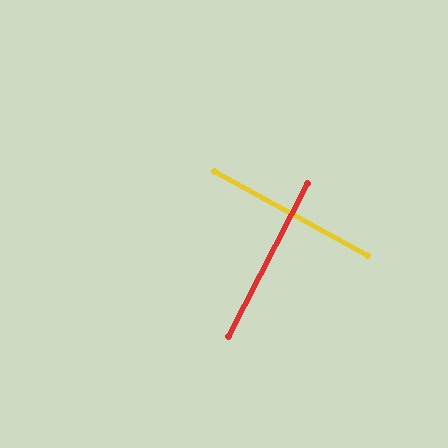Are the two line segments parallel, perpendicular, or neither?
Perpendicular — they meet at approximately 89°.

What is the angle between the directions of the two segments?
Approximately 89 degrees.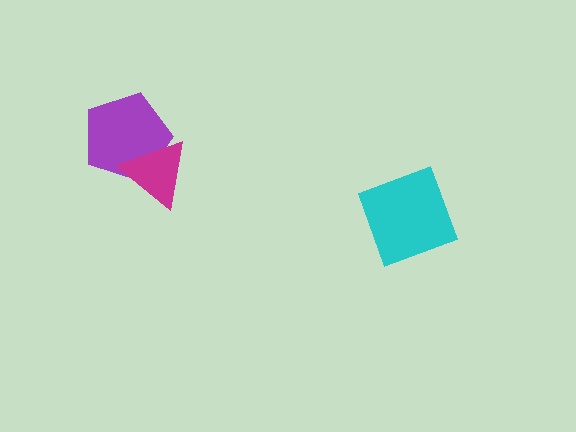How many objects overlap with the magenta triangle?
1 object overlaps with the magenta triangle.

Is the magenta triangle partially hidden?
No, no other shape covers it.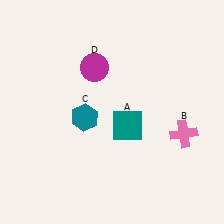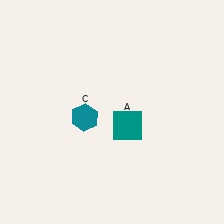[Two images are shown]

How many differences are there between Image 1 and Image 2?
There are 2 differences between the two images.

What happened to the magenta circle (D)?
The magenta circle (D) was removed in Image 2. It was in the top-left area of Image 1.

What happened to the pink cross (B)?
The pink cross (B) was removed in Image 2. It was in the bottom-right area of Image 1.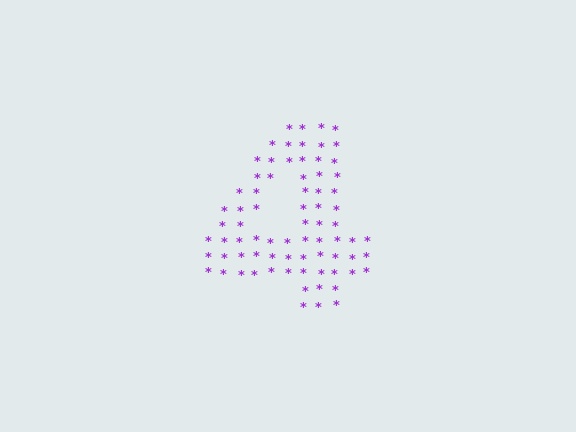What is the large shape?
The large shape is the digit 4.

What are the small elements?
The small elements are asterisks.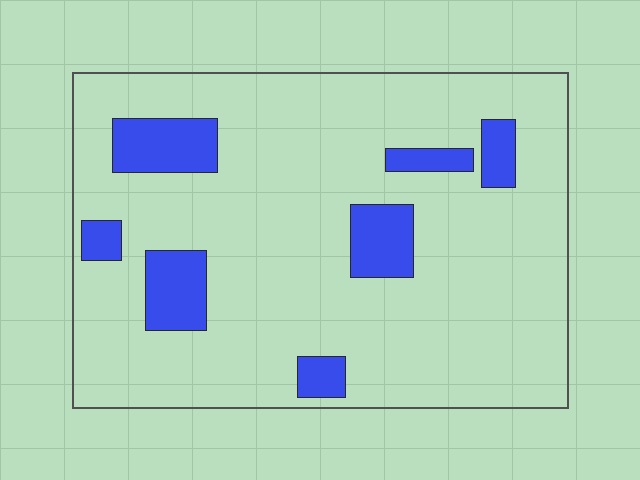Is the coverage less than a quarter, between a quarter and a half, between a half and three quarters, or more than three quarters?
Less than a quarter.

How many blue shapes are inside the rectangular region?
7.